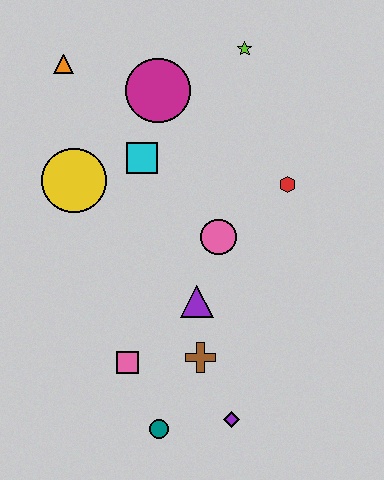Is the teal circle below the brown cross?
Yes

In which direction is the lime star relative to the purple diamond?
The lime star is above the purple diamond.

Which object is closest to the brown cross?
The purple triangle is closest to the brown cross.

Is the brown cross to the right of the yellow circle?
Yes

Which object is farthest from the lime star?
The teal circle is farthest from the lime star.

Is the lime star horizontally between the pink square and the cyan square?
No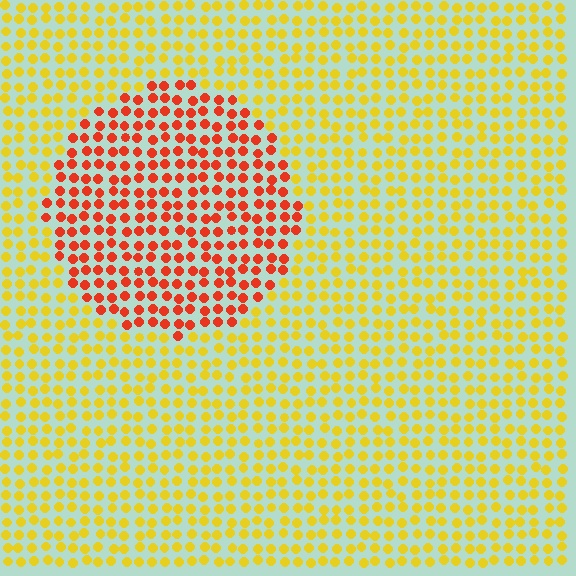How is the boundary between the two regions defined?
The boundary is defined purely by a slight shift in hue (about 46 degrees). Spacing, size, and orientation are identical on both sides.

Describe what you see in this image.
The image is filled with small yellow elements in a uniform arrangement. A circle-shaped region is visible where the elements are tinted to a slightly different hue, forming a subtle color boundary.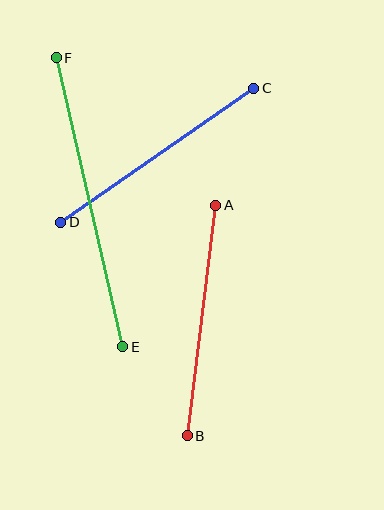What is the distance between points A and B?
The distance is approximately 232 pixels.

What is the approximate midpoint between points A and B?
The midpoint is at approximately (201, 321) pixels.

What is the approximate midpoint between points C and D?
The midpoint is at approximately (157, 155) pixels.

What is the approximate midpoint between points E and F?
The midpoint is at approximately (90, 202) pixels.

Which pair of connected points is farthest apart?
Points E and F are farthest apart.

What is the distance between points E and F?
The distance is approximately 297 pixels.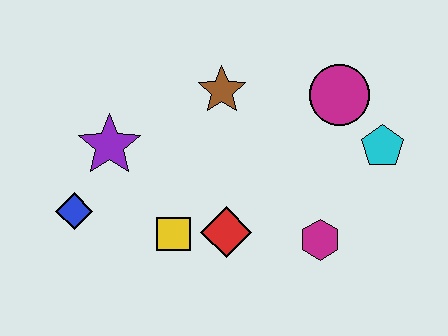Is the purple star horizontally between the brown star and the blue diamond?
Yes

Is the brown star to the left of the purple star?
No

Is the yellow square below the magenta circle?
Yes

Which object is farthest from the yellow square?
The cyan pentagon is farthest from the yellow square.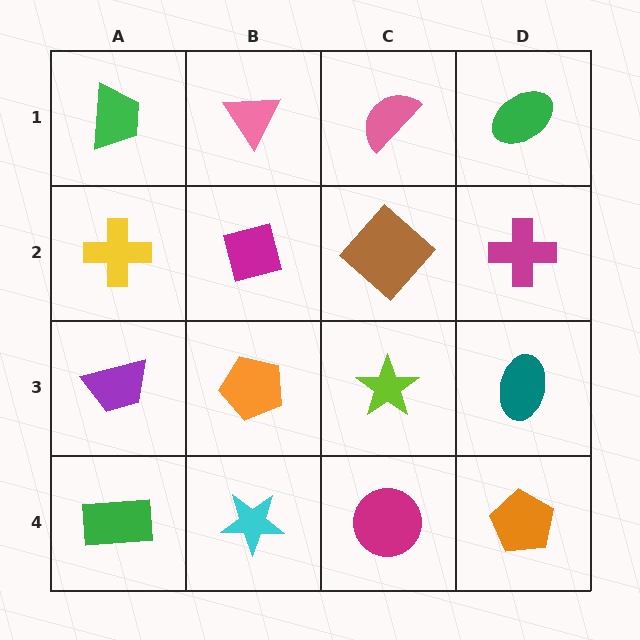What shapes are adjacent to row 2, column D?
A green ellipse (row 1, column D), a teal ellipse (row 3, column D), a brown diamond (row 2, column C).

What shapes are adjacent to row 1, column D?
A magenta cross (row 2, column D), a pink semicircle (row 1, column C).